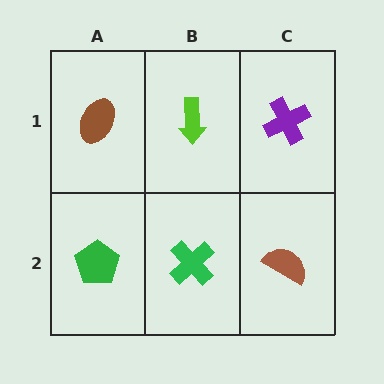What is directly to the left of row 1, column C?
A lime arrow.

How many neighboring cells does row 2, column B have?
3.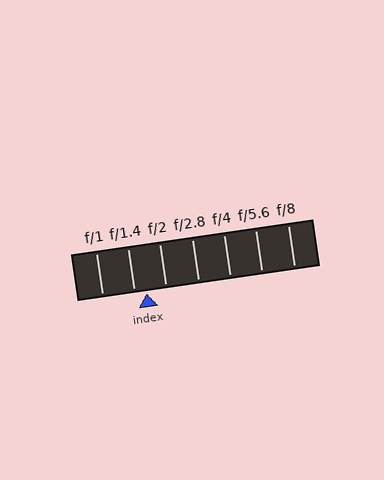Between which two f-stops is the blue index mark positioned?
The index mark is between f/1.4 and f/2.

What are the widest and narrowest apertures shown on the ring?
The widest aperture shown is f/1 and the narrowest is f/8.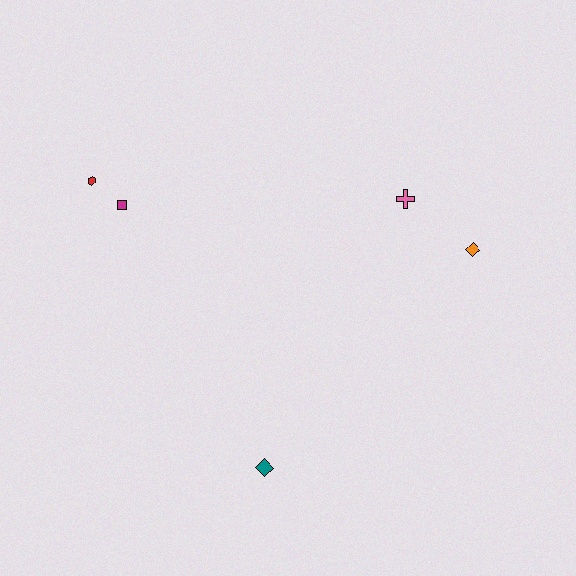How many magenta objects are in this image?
There is 1 magenta object.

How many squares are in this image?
There is 1 square.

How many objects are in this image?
There are 5 objects.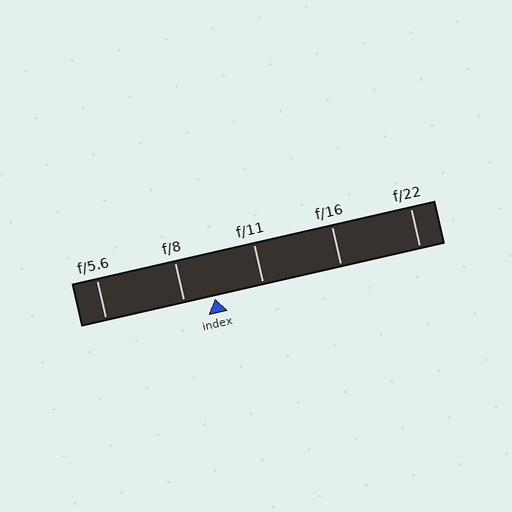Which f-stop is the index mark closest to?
The index mark is closest to f/8.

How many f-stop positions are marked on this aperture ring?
There are 5 f-stop positions marked.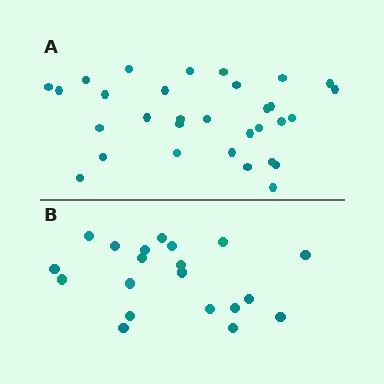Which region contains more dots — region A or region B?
Region A (the top region) has more dots.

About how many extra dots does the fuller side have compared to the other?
Region A has roughly 12 or so more dots than region B.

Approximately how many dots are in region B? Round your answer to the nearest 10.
About 20 dots.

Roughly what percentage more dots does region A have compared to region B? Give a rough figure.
About 55% more.